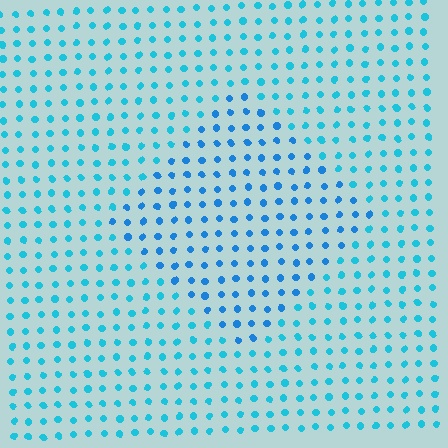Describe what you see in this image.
The image is filled with small cyan elements in a uniform arrangement. A diamond-shaped region is visible where the elements are tinted to a slightly different hue, forming a subtle color boundary.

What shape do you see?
I see a diamond.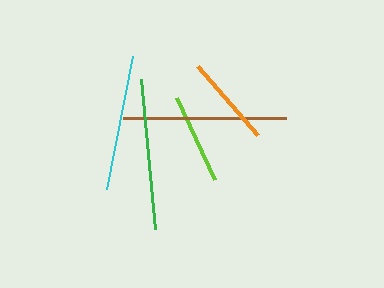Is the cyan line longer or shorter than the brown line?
The brown line is longer than the cyan line.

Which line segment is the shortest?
The lime line is the shortest at approximately 90 pixels.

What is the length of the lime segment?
The lime segment is approximately 90 pixels long.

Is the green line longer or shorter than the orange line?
The green line is longer than the orange line.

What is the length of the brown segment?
The brown segment is approximately 163 pixels long.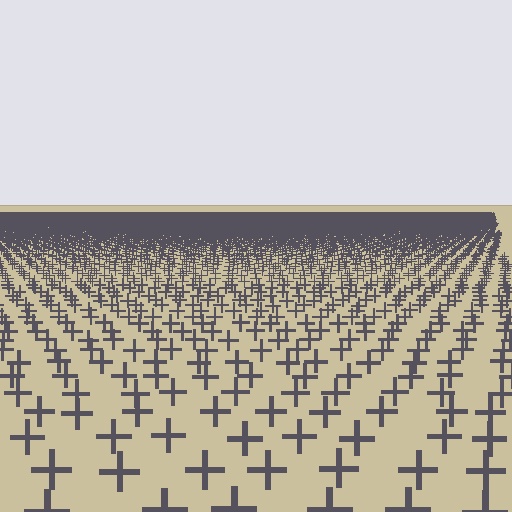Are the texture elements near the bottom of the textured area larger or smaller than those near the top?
Larger. Near the bottom, elements are closer to the viewer and appear at a bigger on-screen size.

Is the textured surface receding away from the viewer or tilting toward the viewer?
The surface is receding away from the viewer. Texture elements get smaller and denser toward the top.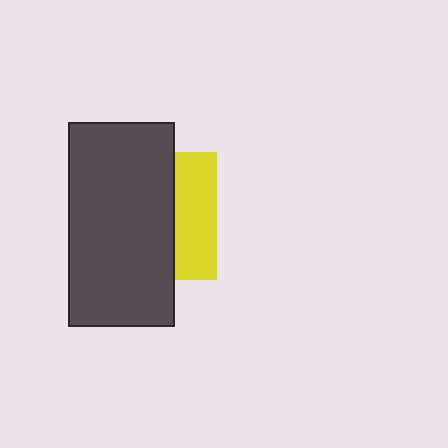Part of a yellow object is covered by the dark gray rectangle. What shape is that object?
It is a square.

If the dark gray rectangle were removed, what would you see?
You would see the complete yellow square.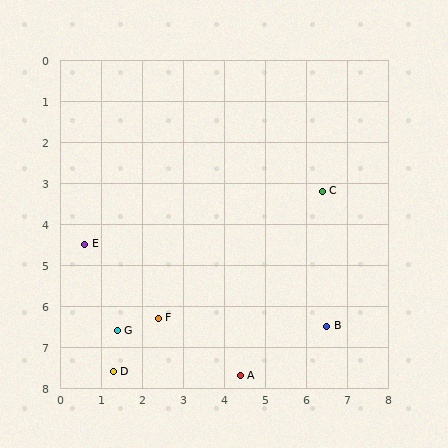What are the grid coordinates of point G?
Point G is at approximately (1.4, 6.6).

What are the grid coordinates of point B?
Point B is at approximately (6.5, 6.5).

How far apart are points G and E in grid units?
Points G and E are about 2.2 grid units apart.